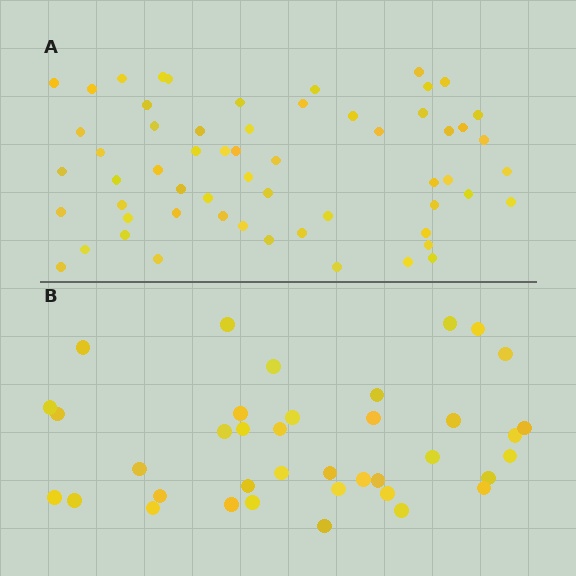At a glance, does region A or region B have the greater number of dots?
Region A (the top region) has more dots.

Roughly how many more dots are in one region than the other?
Region A has approximately 20 more dots than region B.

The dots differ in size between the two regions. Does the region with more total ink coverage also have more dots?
No. Region B has more total ink coverage because its dots are larger, but region A actually contains more individual dots. Total area can be misleading — the number of items is what matters here.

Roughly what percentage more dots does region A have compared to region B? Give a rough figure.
About 55% more.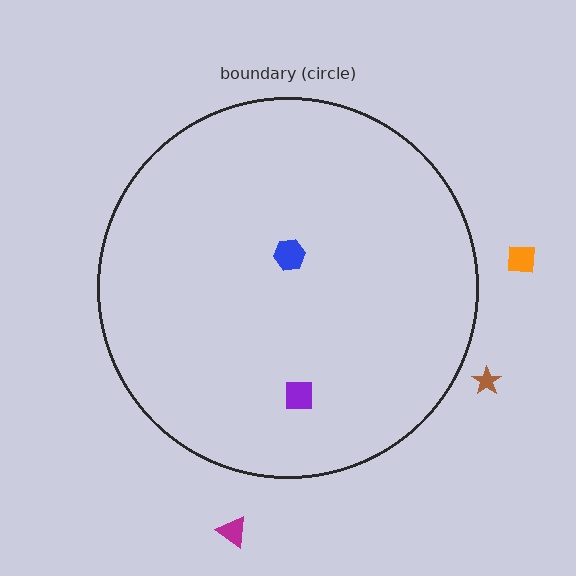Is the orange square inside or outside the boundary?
Outside.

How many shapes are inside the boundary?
2 inside, 3 outside.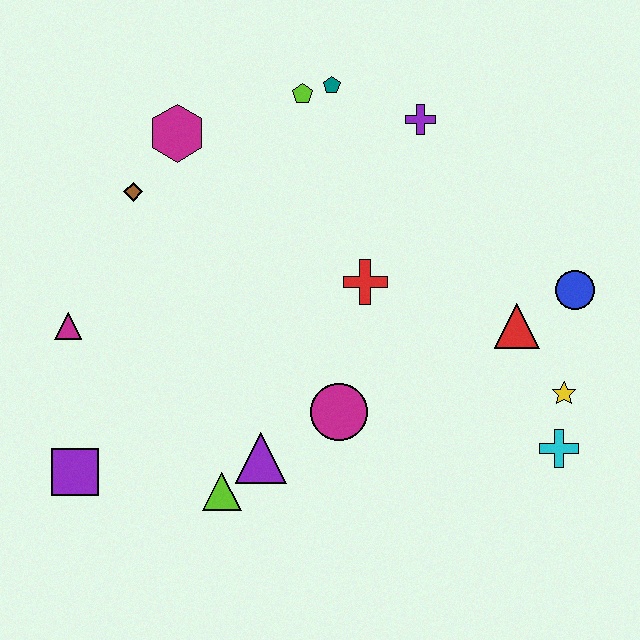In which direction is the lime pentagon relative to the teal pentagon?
The lime pentagon is to the left of the teal pentagon.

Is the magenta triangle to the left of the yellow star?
Yes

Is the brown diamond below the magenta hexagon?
Yes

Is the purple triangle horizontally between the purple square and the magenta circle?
Yes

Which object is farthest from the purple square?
The blue circle is farthest from the purple square.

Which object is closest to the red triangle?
The blue circle is closest to the red triangle.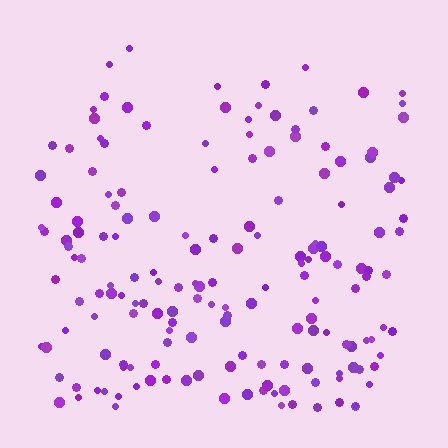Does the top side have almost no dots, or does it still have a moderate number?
Still a moderate number, just noticeably fewer than the bottom.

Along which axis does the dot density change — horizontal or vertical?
Vertical.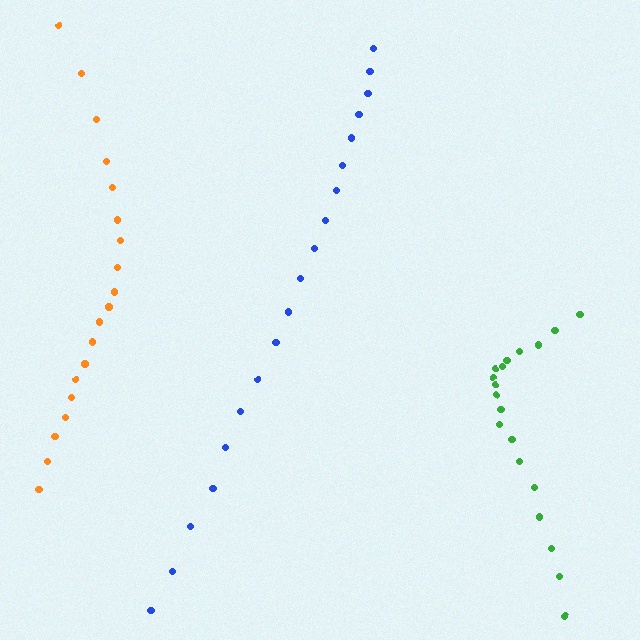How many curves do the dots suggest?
There are 3 distinct paths.